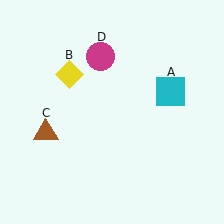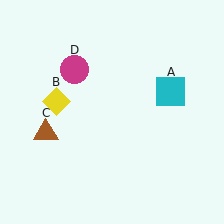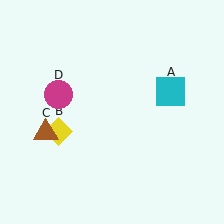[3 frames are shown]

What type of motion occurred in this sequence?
The yellow diamond (object B), magenta circle (object D) rotated counterclockwise around the center of the scene.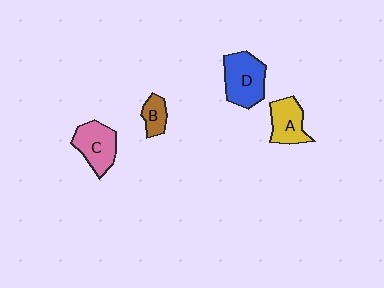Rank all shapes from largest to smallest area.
From largest to smallest: D (blue), C (pink), A (yellow), B (brown).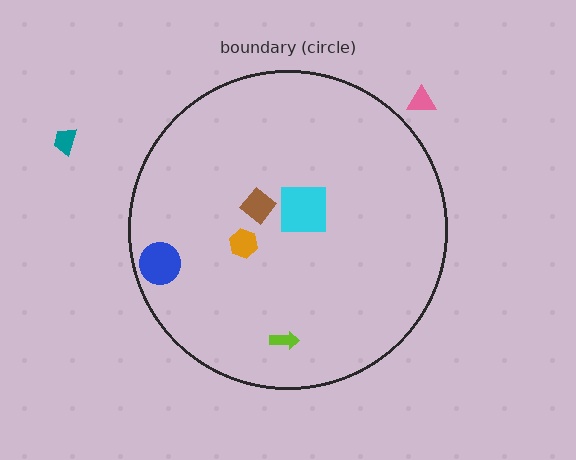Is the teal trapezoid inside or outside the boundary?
Outside.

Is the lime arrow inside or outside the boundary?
Inside.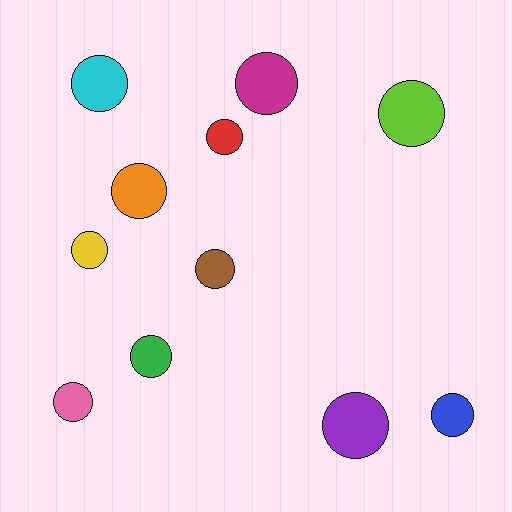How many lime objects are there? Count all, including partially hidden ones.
There is 1 lime object.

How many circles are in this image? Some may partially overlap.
There are 11 circles.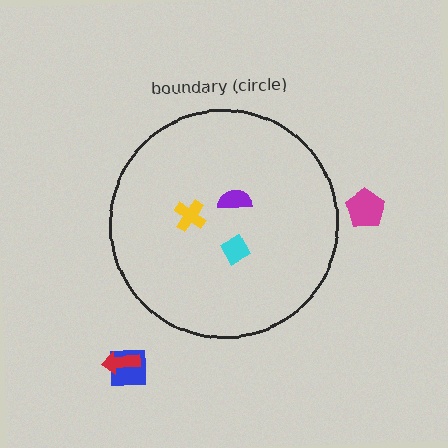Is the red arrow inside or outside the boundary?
Outside.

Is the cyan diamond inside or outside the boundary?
Inside.